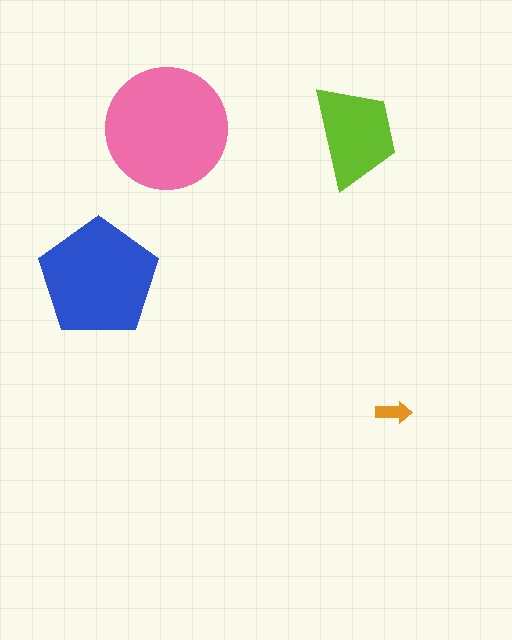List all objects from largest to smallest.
The pink circle, the blue pentagon, the lime trapezoid, the orange arrow.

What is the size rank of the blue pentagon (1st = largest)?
2nd.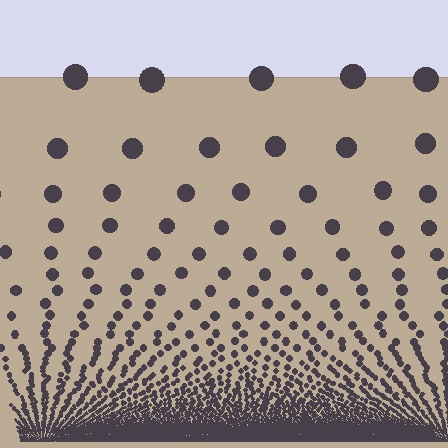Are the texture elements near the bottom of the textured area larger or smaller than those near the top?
Smaller. The gradient is inverted — elements near the bottom are smaller and denser.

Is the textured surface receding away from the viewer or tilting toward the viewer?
The surface appears to tilt toward the viewer. Texture elements get larger and sparser toward the top.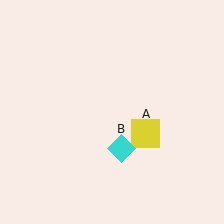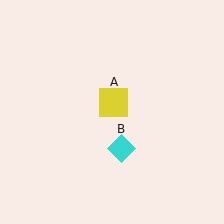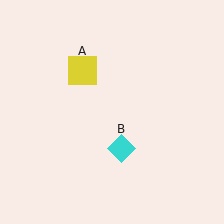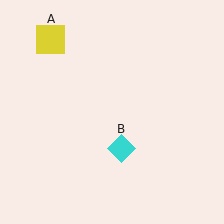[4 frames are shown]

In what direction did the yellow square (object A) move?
The yellow square (object A) moved up and to the left.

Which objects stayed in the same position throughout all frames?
Cyan diamond (object B) remained stationary.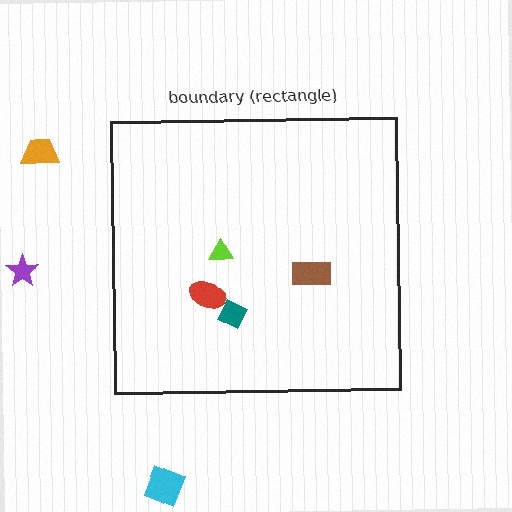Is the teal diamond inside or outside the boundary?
Inside.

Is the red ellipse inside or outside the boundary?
Inside.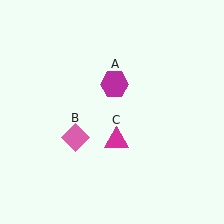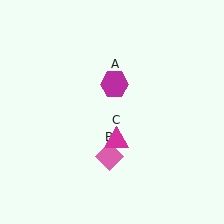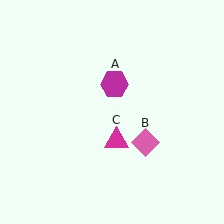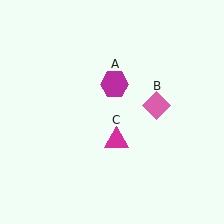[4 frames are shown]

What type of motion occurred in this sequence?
The pink diamond (object B) rotated counterclockwise around the center of the scene.